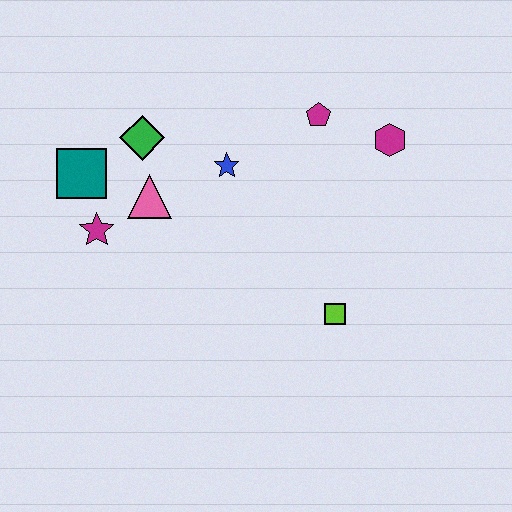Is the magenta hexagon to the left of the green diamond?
No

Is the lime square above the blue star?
No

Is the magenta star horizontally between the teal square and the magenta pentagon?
Yes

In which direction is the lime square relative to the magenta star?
The lime square is to the right of the magenta star.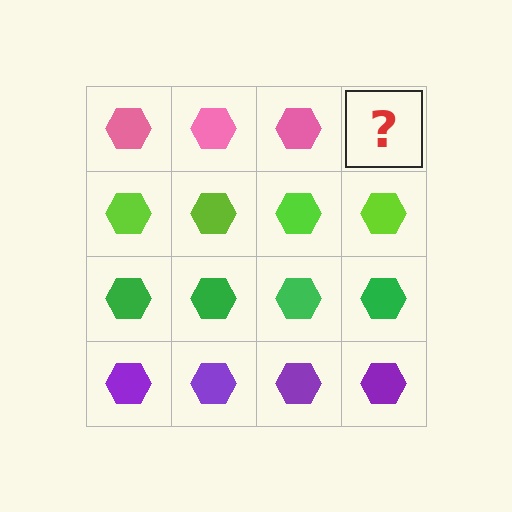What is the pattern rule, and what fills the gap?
The rule is that each row has a consistent color. The gap should be filled with a pink hexagon.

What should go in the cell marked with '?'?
The missing cell should contain a pink hexagon.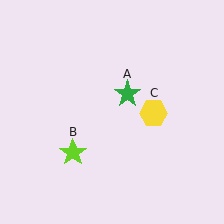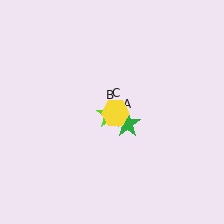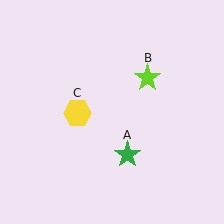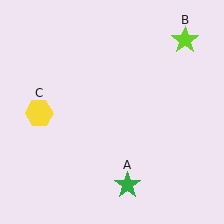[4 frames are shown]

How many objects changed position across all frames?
3 objects changed position: green star (object A), lime star (object B), yellow hexagon (object C).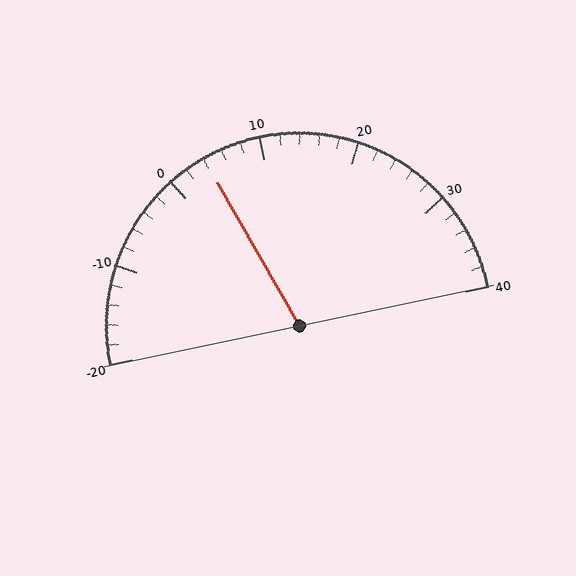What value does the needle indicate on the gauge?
The needle indicates approximately 4.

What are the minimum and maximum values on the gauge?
The gauge ranges from -20 to 40.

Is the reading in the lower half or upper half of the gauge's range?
The reading is in the lower half of the range (-20 to 40).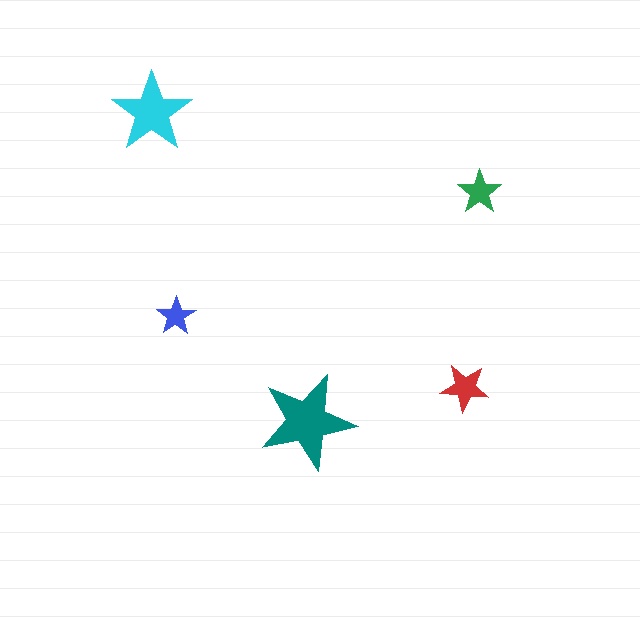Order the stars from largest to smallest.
the teal one, the cyan one, the red one, the green one, the blue one.